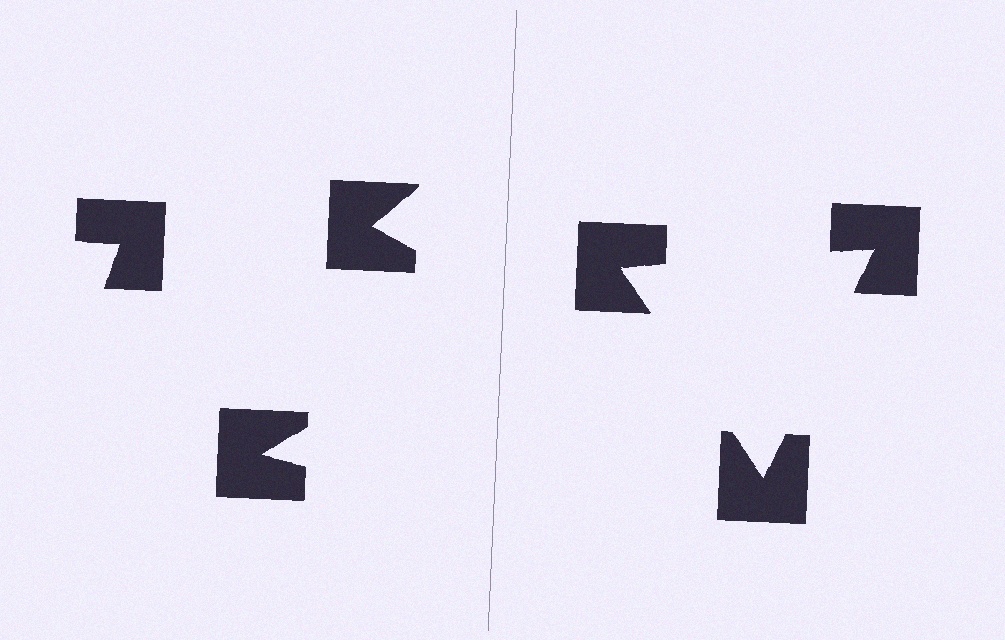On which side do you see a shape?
An illusory triangle appears on the right side. On the left side the wedge cuts are rotated, so no coherent shape forms.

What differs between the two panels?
The notched squares are positioned identically on both sides; only the wedge orientations differ. On the right they align to a triangle; on the left they are misaligned.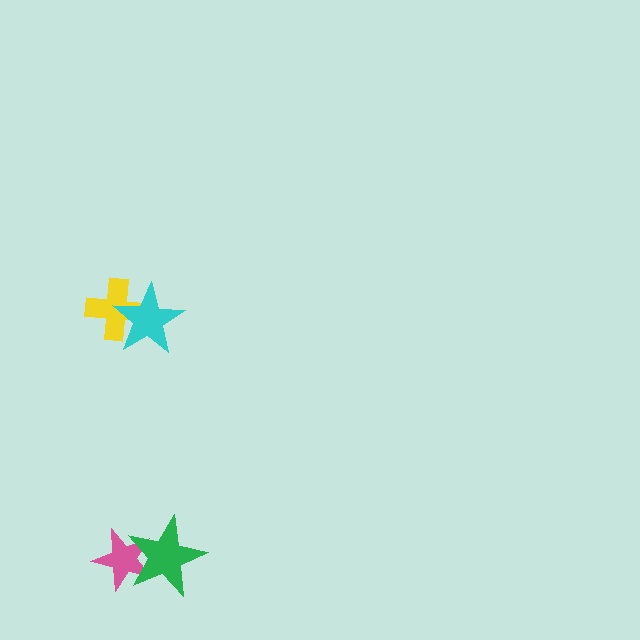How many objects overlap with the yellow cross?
1 object overlaps with the yellow cross.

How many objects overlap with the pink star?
1 object overlaps with the pink star.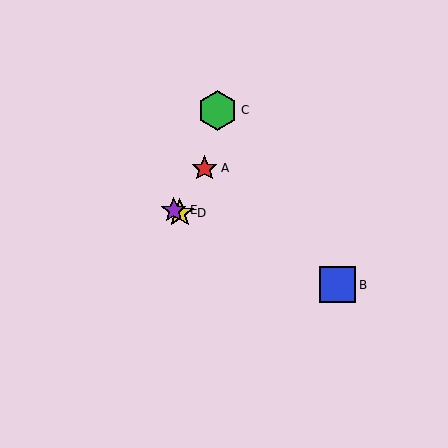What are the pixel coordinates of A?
Object A is at (205, 168).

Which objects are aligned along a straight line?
Objects B, D, E are aligned along a straight line.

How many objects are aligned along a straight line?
3 objects (B, D, E) are aligned along a straight line.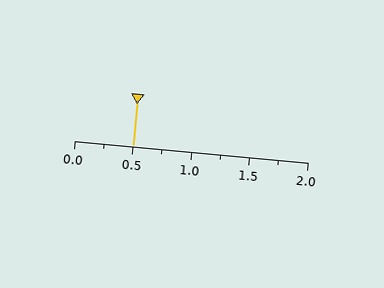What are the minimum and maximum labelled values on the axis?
The axis runs from 0.0 to 2.0.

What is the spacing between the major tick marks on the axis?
The major ticks are spaced 0.5 apart.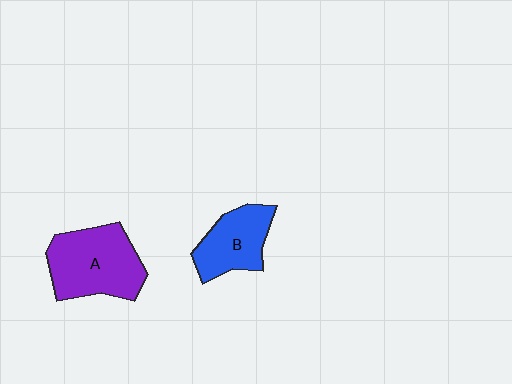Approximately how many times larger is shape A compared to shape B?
Approximately 1.4 times.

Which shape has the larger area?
Shape A (purple).